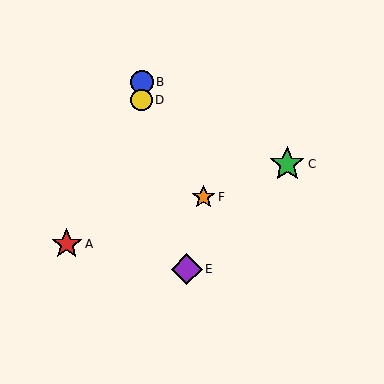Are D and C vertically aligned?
No, D is at x≈142 and C is at x≈287.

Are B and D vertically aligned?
Yes, both are at x≈142.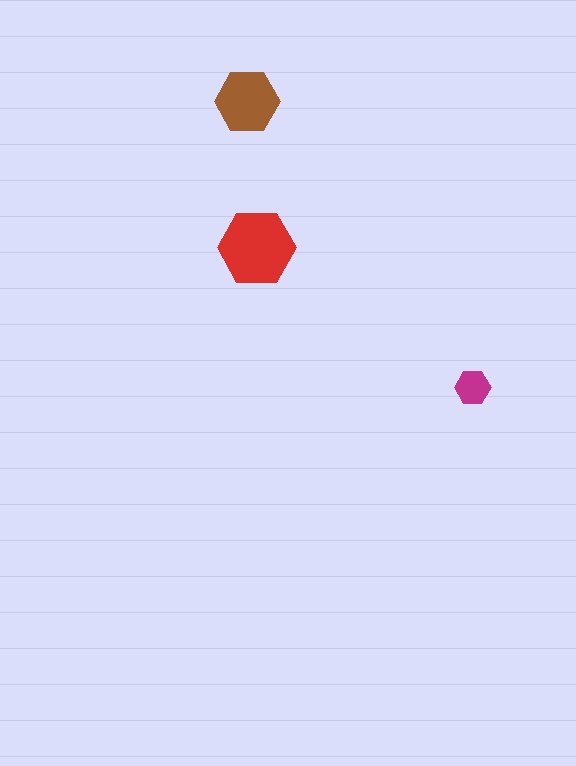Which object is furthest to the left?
The brown hexagon is leftmost.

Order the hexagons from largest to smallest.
the red one, the brown one, the magenta one.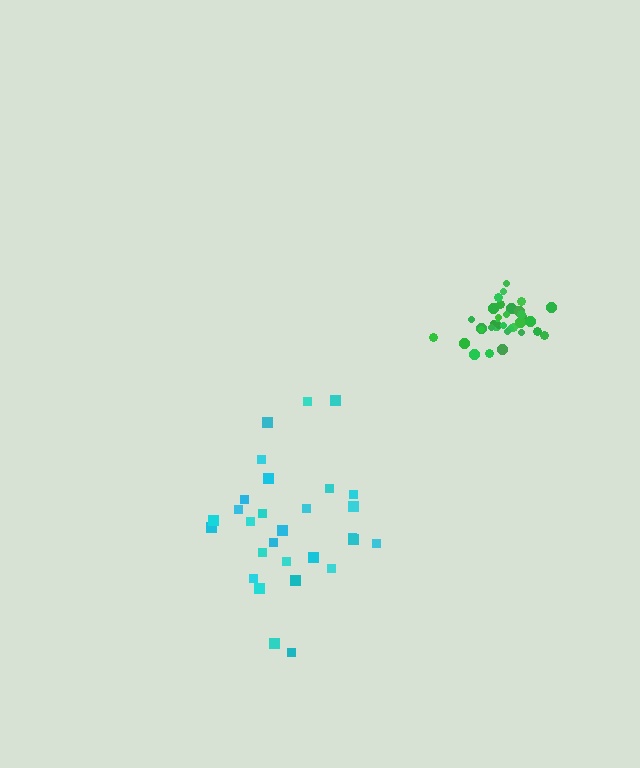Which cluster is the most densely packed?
Green.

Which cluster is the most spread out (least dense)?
Cyan.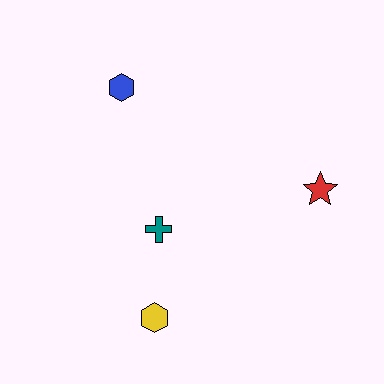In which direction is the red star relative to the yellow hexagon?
The red star is to the right of the yellow hexagon.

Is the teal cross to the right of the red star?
No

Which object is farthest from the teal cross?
The red star is farthest from the teal cross.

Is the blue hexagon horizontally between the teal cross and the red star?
No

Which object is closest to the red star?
The teal cross is closest to the red star.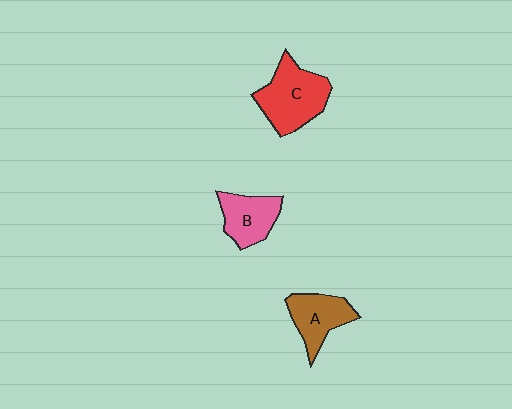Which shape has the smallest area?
Shape B (pink).